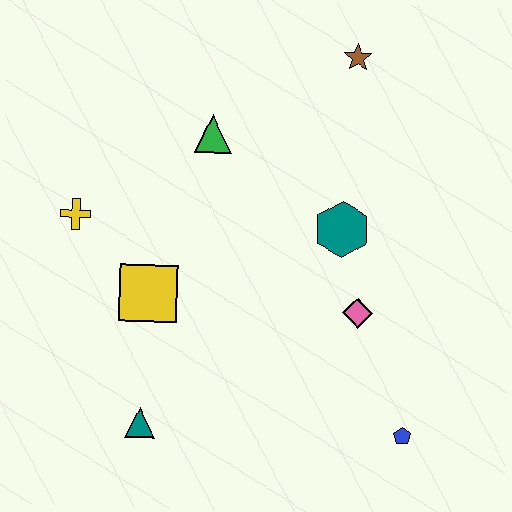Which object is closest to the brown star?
The green triangle is closest to the brown star.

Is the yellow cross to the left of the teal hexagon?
Yes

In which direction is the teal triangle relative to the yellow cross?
The teal triangle is below the yellow cross.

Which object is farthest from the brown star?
The teal triangle is farthest from the brown star.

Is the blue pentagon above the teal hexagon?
No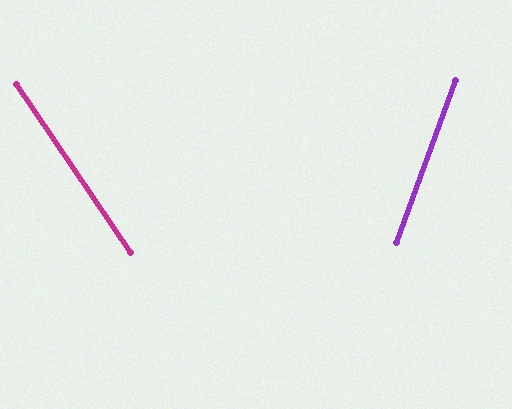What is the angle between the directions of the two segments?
Approximately 54 degrees.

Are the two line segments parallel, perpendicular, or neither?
Neither parallel nor perpendicular — they differ by about 54°.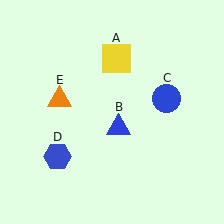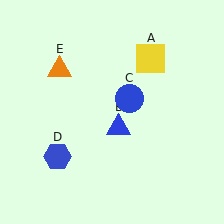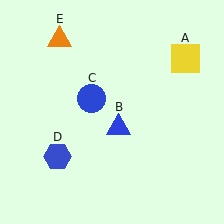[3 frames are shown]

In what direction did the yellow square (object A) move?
The yellow square (object A) moved right.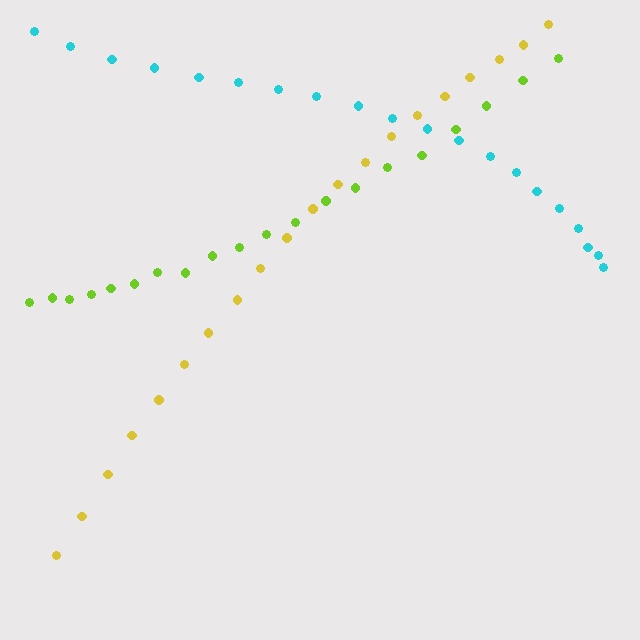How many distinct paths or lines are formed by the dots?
There are 3 distinct paths.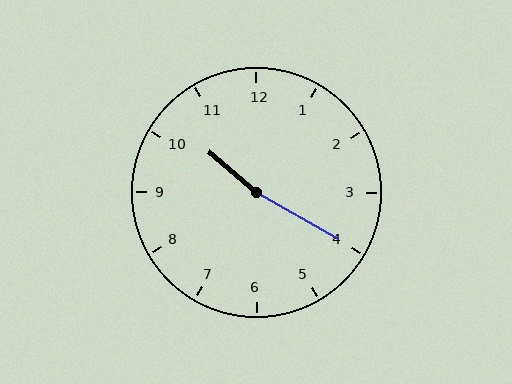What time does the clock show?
10:20.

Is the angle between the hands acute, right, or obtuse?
It is obtuse.